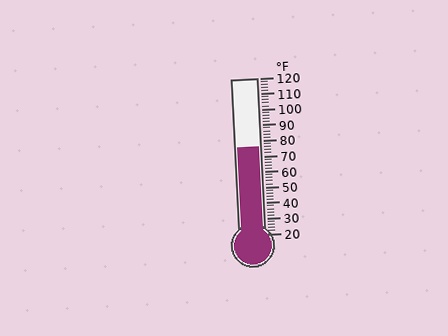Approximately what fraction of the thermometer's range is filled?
The thermometer is filled to approximately 55% of its range.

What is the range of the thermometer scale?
The thermometer scale ranges from 20°F to 120°F.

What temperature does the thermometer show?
The thermometer shows approximately 76°F.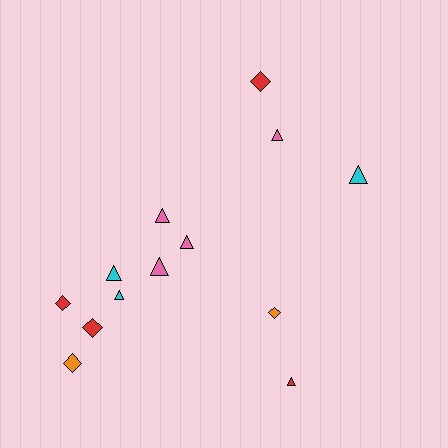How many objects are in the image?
There are 13 objects.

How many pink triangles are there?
There are 4 pink triangles.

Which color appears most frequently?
Pink, with 4 objects.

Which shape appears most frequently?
Triangle, with 8 objects.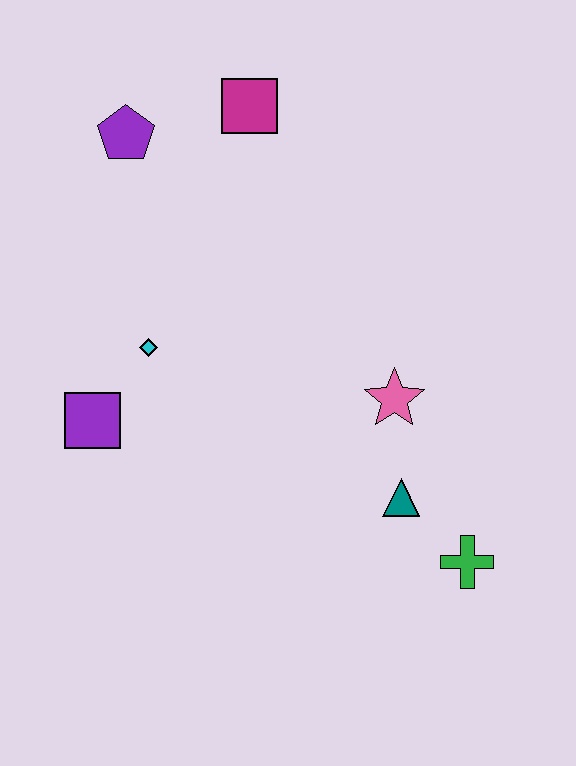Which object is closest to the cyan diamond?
The purple square is closest to the cyan diamond.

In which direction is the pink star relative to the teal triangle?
The pink star is above the teal triangle.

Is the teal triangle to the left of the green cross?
Yes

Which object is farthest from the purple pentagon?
The green cross is farthest from the purple pentagon.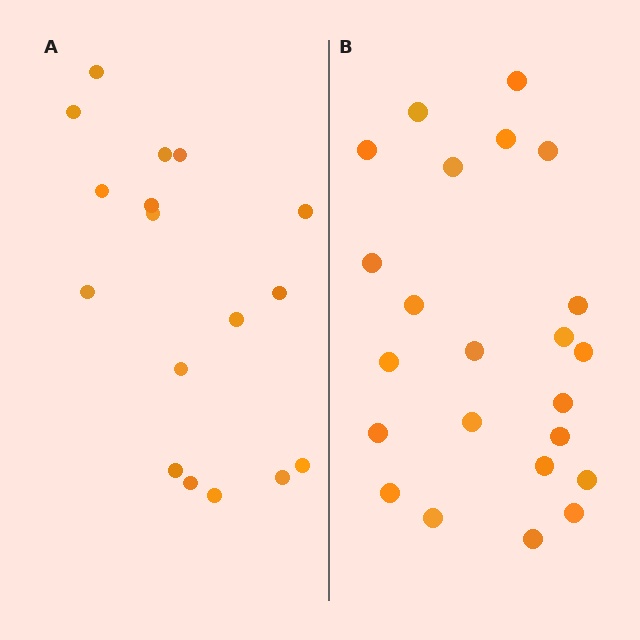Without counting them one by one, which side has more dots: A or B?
Region B (the right region) has more dots.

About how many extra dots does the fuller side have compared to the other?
Region B has about 6 more dots than region A.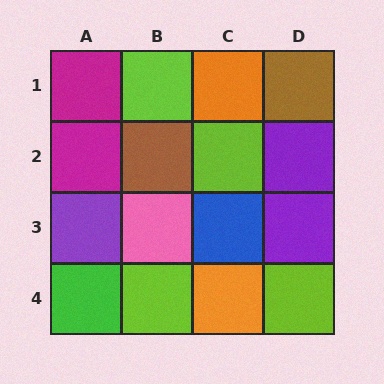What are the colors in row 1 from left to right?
Magenta, lime, orange, brown.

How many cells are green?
1 cell is green.